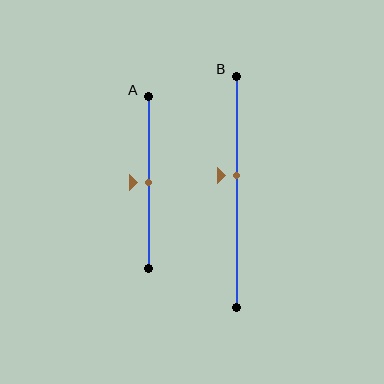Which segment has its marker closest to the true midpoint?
Segment A has its marker closest to the true midpoint.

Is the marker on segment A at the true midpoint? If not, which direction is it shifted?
Yes, the marker on segment A is at the true midpoint.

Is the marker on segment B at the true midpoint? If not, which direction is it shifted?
No, the marker on segment B is shifted upward by about 7% of the segment length.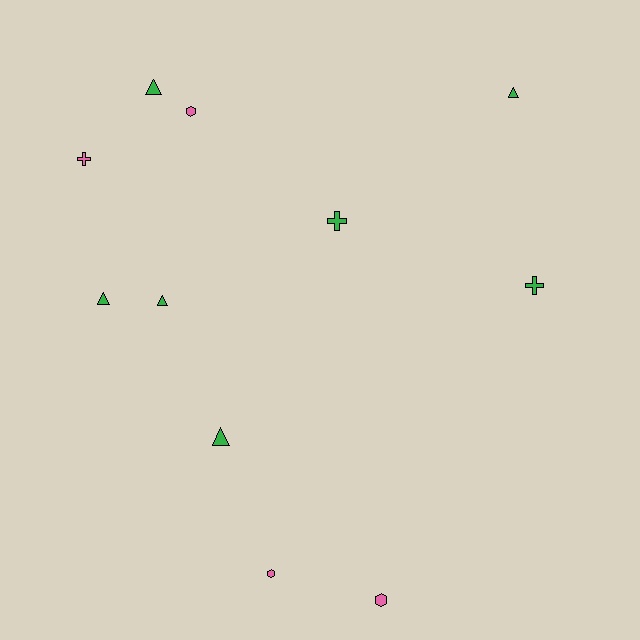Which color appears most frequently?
Green, with 7 objects.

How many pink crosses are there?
There is 1 pink cross.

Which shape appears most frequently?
Triangle, with 5 objects.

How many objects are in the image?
There are 11 objects.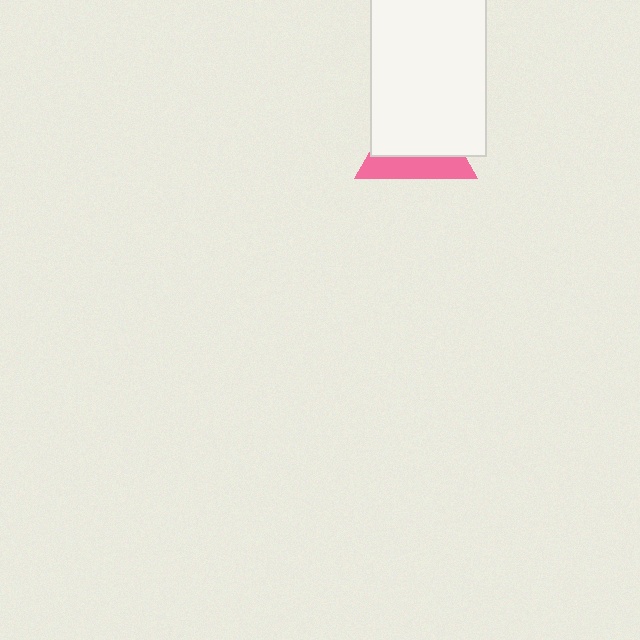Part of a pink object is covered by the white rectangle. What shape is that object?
It is a triangle.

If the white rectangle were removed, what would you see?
You would see the complete pink triangle.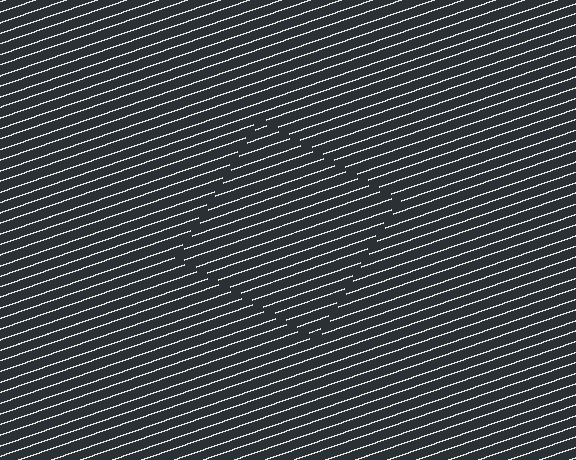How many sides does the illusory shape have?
4 sides — the line-ends trace a square.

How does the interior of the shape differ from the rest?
The interior of the shape contains the same grating, shifted by half a period — the contour is defined by the phase discontinuity where line-ends from the inner and outer gratings abut.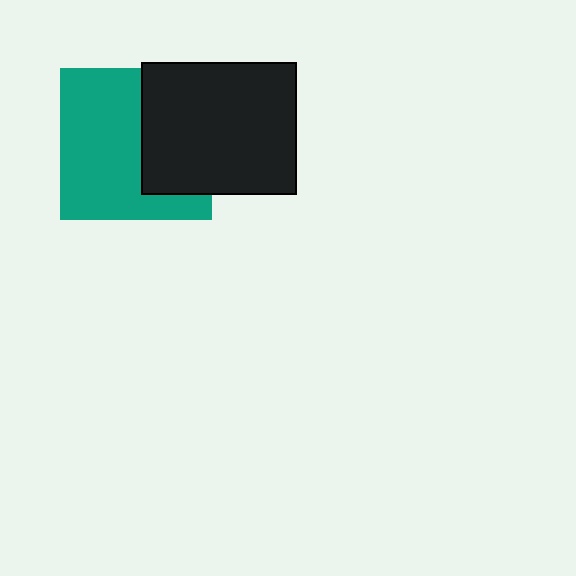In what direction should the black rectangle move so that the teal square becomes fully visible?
The black rectangle should move right. That is the shortest direction to clear the overlap and leave the teal square fully visible.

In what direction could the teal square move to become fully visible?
The teal square could move left. That would shift it out from behind the black rectangle entirely.